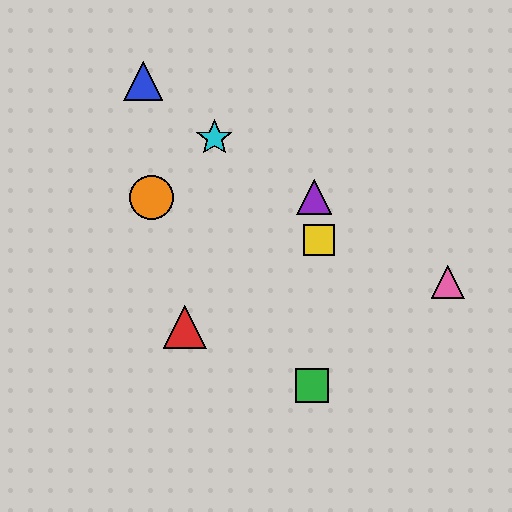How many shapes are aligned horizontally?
2 shapes (the purple triangle, the orange circle) are aligned horizontally.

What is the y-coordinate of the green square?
The green square is at y≈385.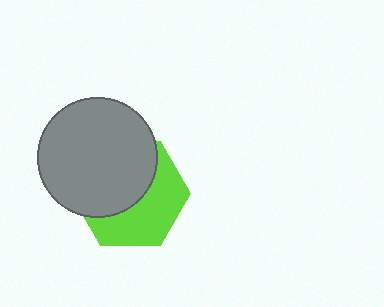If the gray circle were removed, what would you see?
You would see the complete lime hexagon.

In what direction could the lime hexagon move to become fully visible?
The lime hexagon could move toward the lower-right. That would shift it out from behind the gray circle entirely.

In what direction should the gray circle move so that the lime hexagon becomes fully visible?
The gray circle should move toward the upper-left. That is the shortest direction to clear the overlap and leave the lime hexagon fully visible.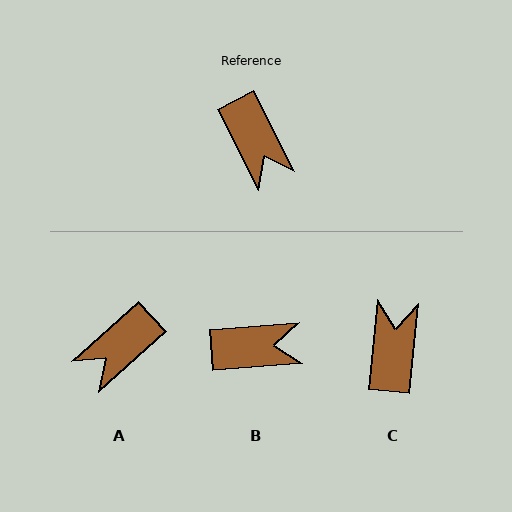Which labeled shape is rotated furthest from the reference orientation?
C, about 148 degrees away.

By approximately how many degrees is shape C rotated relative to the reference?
Approximately 148 degrees counter-clockwise.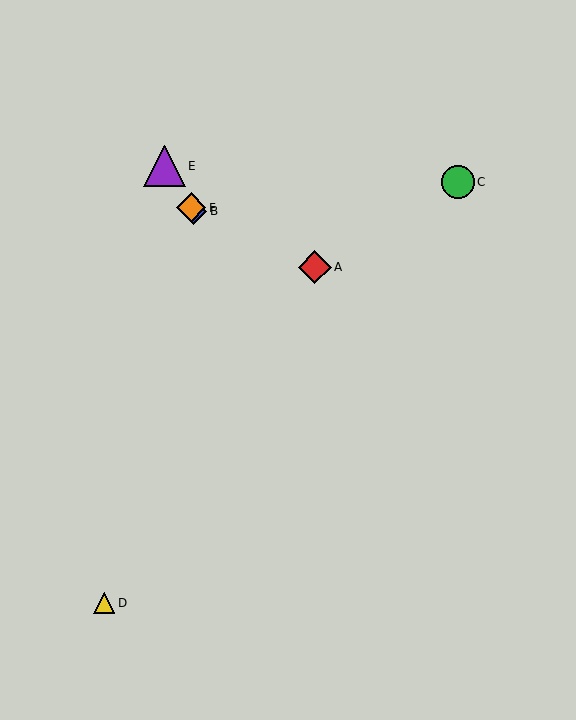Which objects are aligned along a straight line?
Objects B, E, F are aligned along a straight line.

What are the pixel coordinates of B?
Object B is at (193, 211).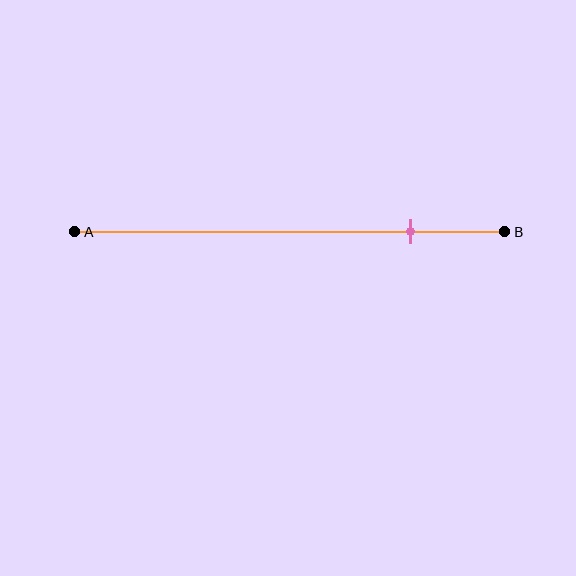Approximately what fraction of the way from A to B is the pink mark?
The pink mark is approximately 80% of the way from A to B.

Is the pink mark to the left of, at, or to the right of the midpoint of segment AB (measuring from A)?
The pink mark is to the right of the midpoint of segment AB.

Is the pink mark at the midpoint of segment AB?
No, the mark is at about 80% from A, not at the 50% midpoint.